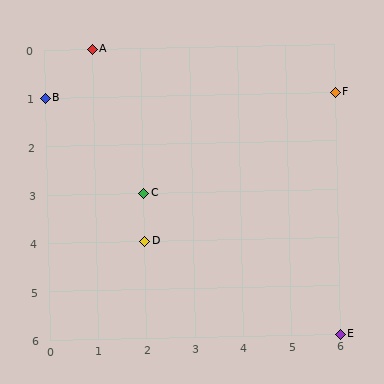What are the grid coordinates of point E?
Point E is at grid coordinates (6, 6).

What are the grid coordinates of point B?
Point B is at grid coordinates (0, 1).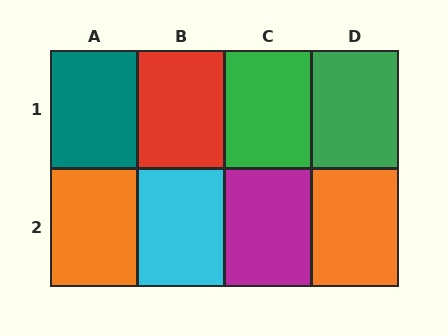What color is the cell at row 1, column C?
Green.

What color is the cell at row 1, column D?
Green.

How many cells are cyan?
1 cell is cyan.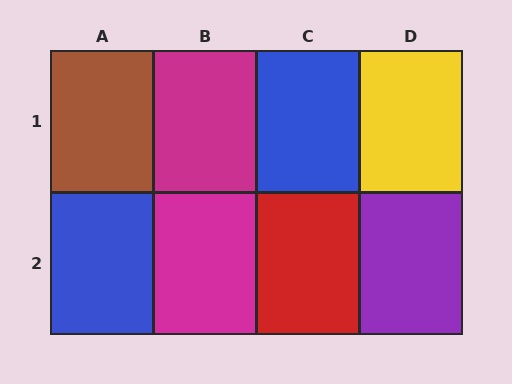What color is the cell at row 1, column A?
Brown.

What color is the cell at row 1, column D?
Yellow.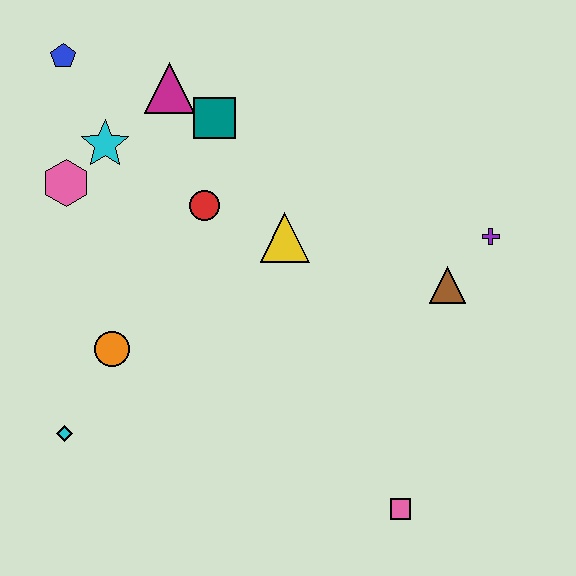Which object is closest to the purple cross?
The brown triangle is closest to the purple cross.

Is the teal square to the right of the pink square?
No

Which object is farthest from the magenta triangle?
The pink square is farthest from the magenta triangle.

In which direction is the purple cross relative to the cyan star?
The purple cross is to the right of the cyan star.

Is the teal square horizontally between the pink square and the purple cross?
No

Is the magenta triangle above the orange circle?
Yes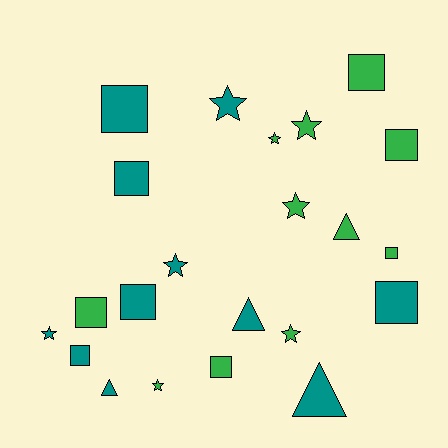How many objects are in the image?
There are 22 objects.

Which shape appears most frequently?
Square, with 10 objects.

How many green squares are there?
There are 5 green squares.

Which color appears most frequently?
Green, with 11 objects.